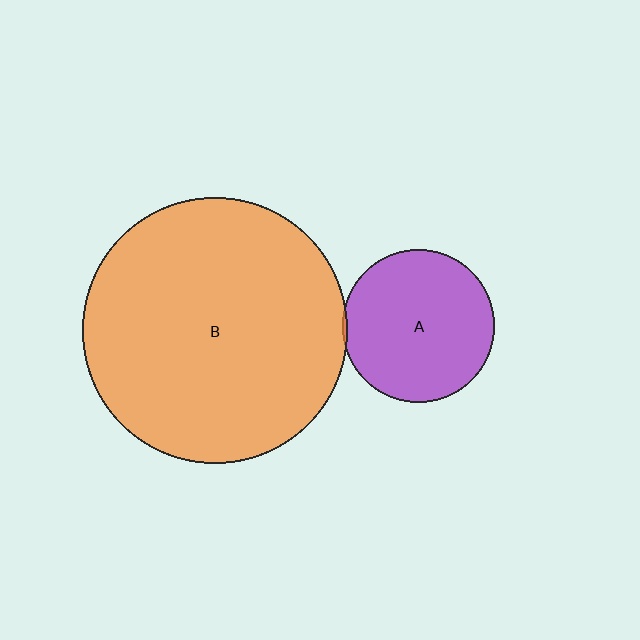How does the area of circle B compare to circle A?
Approximately 3.0 times.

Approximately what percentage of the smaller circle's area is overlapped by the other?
Approximately 5%.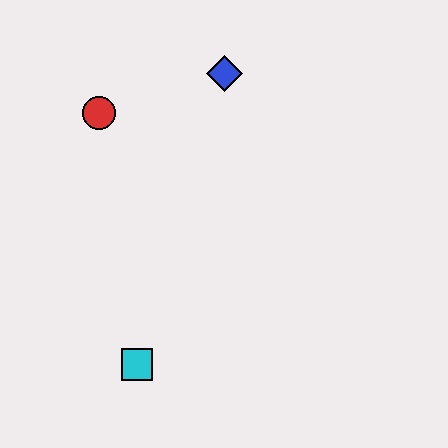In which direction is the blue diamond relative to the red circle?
The blue diamond is to the right of the red circle.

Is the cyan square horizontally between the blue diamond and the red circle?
Yes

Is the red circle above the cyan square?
Yes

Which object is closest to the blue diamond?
The red circle is closest to the blue diamond.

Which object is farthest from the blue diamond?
The cyan square is farthest from the blue diamond.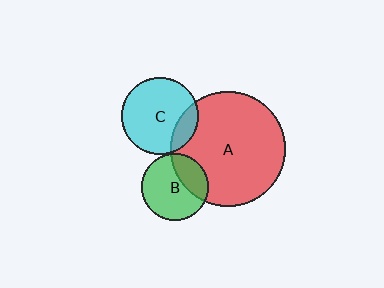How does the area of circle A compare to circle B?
Approximately 2.9 times.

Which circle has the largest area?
Circle A (red).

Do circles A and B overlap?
Yes.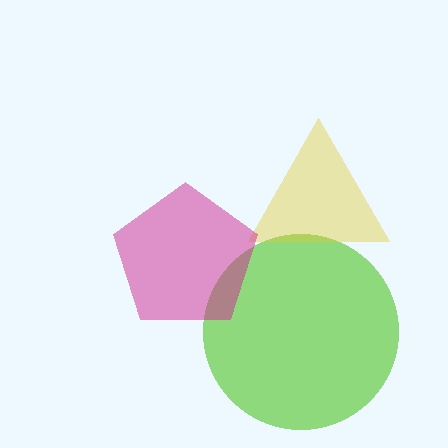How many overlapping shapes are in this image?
There are 3 overlapping shapes in the image.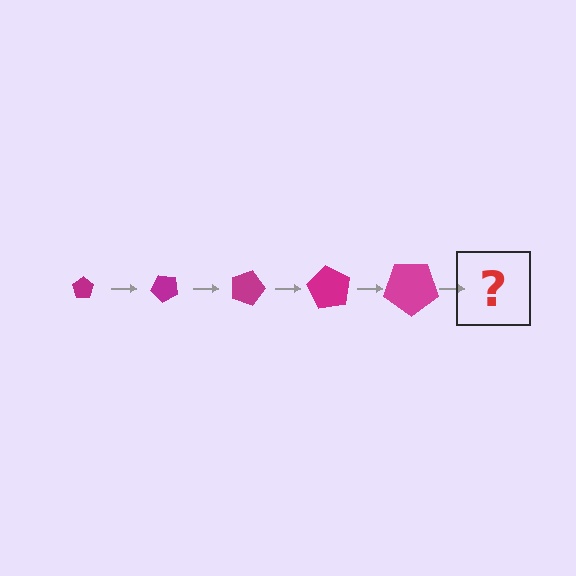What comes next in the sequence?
The next element should be a pentagon, larger than the previous one and rotated 225 degrees from the start.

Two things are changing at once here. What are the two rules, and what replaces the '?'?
The two rules are that the pentagon grows larger each step and it rotates 45 degrees each step. The '?' should be a pentagon, larger than the previous one and rotated 225 degrees from the start.